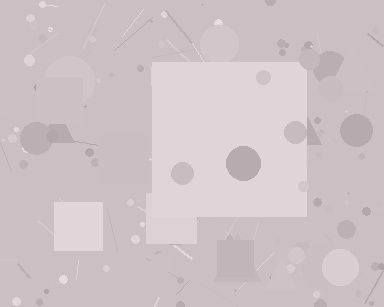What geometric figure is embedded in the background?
A square is embedded in the background.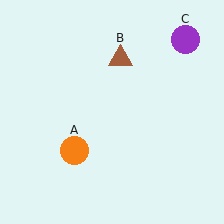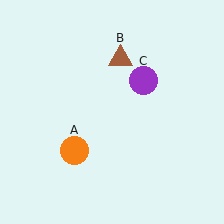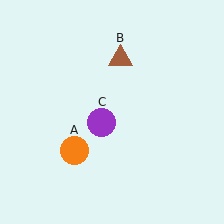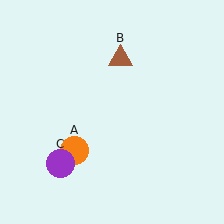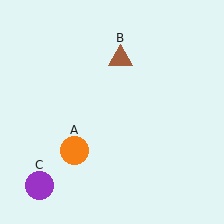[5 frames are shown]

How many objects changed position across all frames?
1 object changed position: purple circle (object C).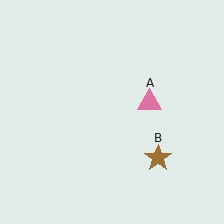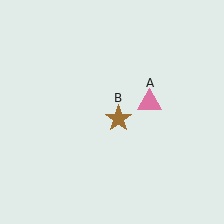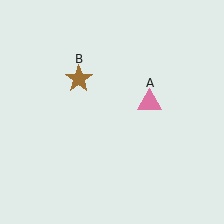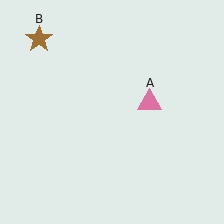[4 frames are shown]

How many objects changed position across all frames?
1 object changed position: brown star (object B).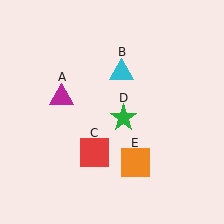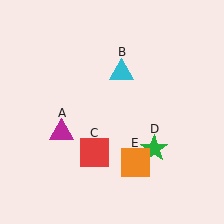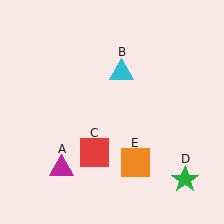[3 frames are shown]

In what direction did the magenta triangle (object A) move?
The magenta triangle (object A) moved down.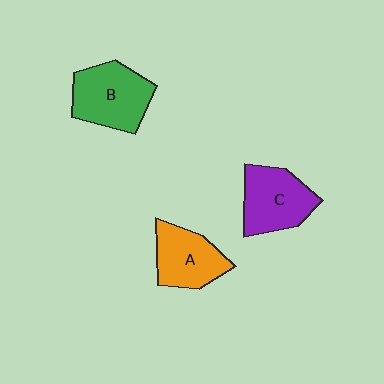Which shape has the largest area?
Shape B (green).